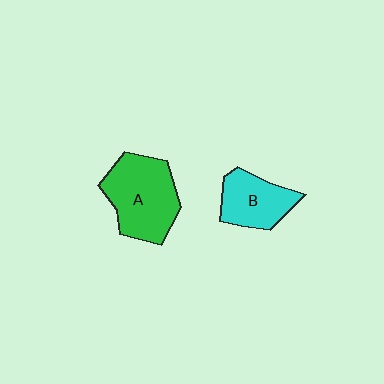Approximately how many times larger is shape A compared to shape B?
Approximately 1.5 times.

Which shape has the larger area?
Shape A (green).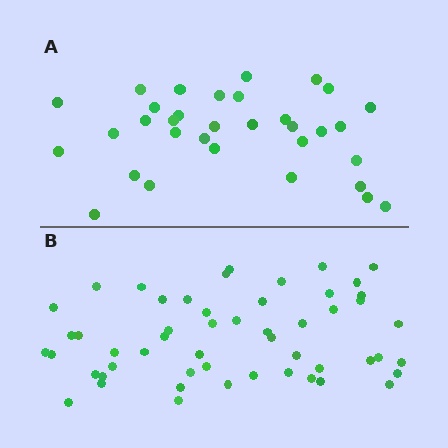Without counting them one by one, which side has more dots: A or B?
Region B (the bottom region) has more dots.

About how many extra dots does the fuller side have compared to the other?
Region B has approximately 20 more dots than region A.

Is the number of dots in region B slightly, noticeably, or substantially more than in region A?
Region B has substantially more. The ratio is roughly 1.6 to 1.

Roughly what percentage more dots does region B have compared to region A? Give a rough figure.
About 60% more.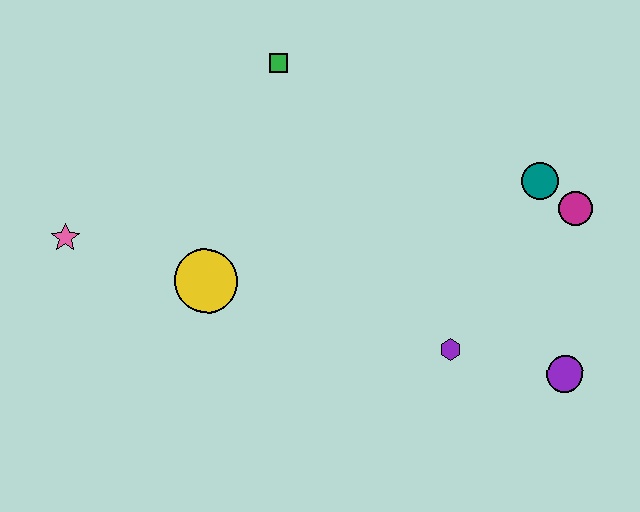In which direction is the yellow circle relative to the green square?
The yellow circle is below the green square.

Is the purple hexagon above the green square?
No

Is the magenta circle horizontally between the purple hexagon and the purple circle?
No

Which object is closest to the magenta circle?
The teal circle is closest to the magenta circle.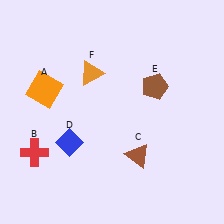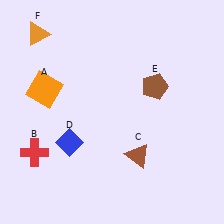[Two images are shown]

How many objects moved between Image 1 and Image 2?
1 object moved between the two images.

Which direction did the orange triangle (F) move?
The orange triangle (F) moved left.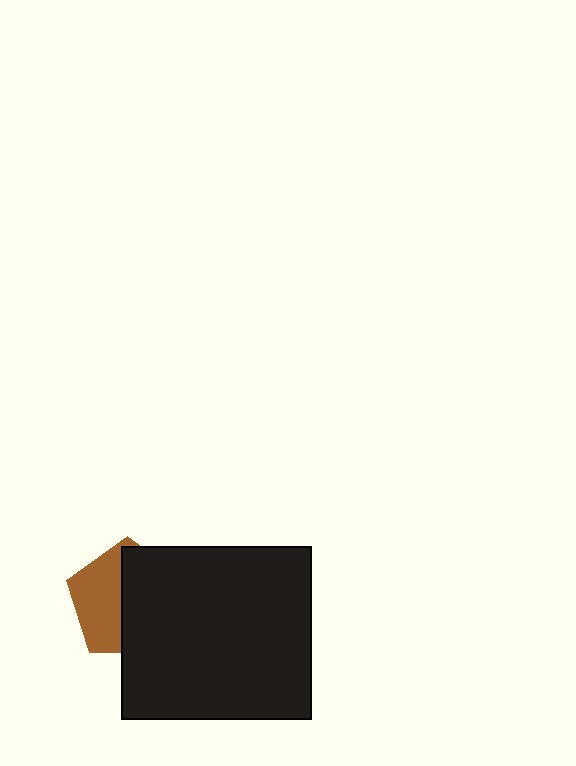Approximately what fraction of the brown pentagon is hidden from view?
Roughly 55% of the brown pentagon is hidden behind the black rectangle.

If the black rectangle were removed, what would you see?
You would see the complete brown pentagon.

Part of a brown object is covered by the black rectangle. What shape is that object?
It is a pentagon.